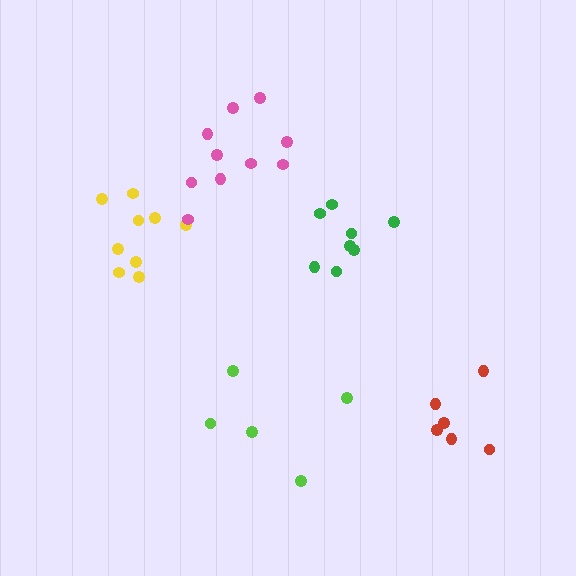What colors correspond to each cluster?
The clusters are colored: green, lime, yellow, pink, red.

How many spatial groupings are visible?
There are 5 spatial groupings.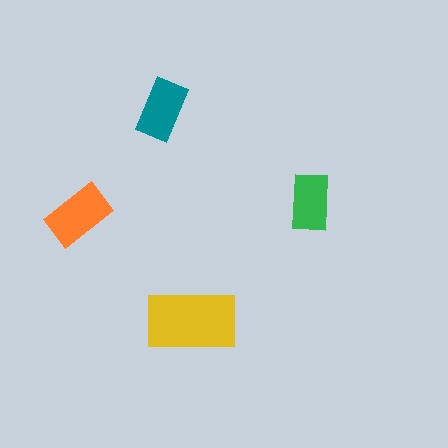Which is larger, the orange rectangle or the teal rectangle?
The orange one.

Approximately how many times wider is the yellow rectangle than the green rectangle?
About 1.5 times wider.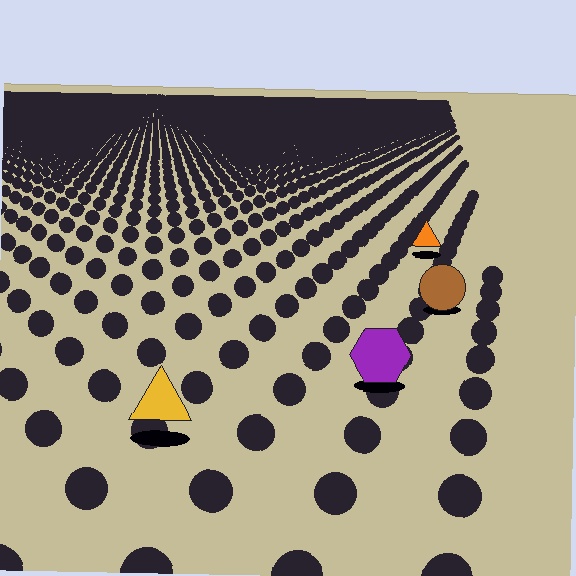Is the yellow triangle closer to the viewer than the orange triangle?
Yes. The yellow triangle is closer — you can tell from the texture gradient: the ground texture is coarser near it.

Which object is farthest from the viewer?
The orange triangle is farthest from the viewer. It appears smaller and the ground texture around it is denser.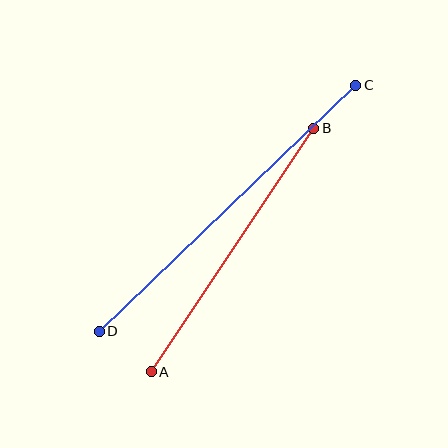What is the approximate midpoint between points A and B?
The midpoint is at approximately (233, 250) pixels.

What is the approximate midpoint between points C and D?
The midpoint is at approximately (228, 208) pixels.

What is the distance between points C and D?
The distance is approximately 355 pixels.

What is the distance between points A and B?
The distance is approximately 293 pixels.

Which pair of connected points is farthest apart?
Points C and D are farthest apart.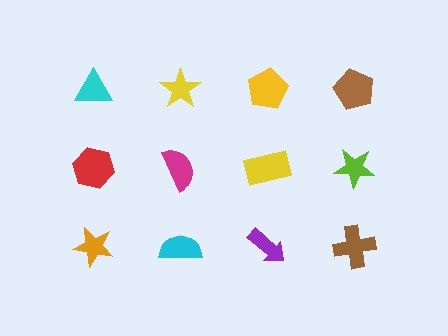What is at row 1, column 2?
A yellow star.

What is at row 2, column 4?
A lime star.